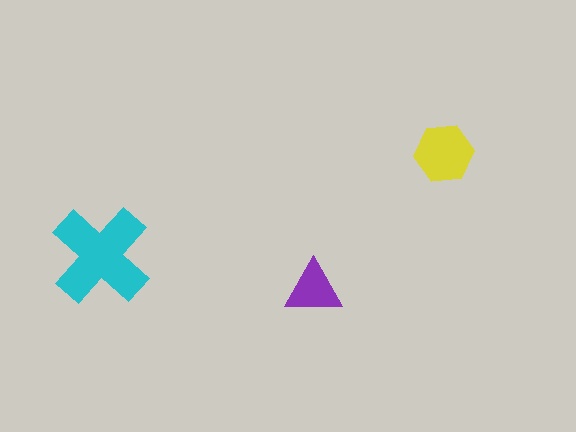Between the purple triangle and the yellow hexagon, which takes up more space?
The yellow hexagon.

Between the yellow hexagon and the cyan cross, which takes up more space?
The cyan cross.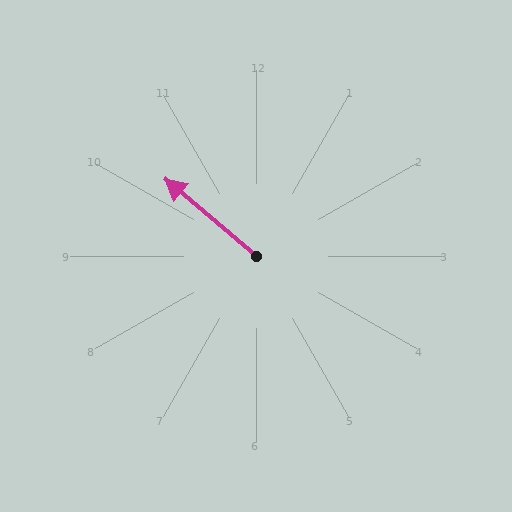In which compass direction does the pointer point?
Northwest.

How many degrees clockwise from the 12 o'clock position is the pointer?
Approximately 310 degrees.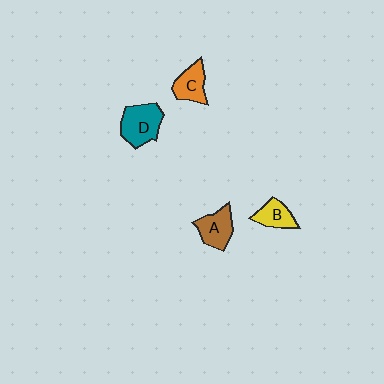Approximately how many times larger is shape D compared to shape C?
Approximately 1.4 times.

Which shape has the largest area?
Shape D (teal).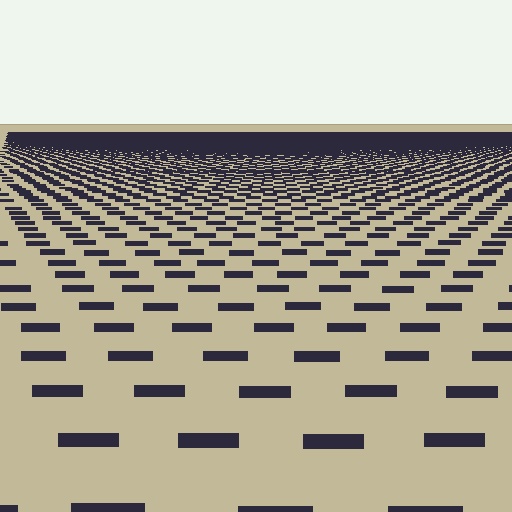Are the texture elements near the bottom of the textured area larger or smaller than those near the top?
Larger. Near the bottom, elements are closer to the viewer and appear at a bigger on-screen size.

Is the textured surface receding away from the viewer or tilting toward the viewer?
The surface is receding away from the viewer. Texture elements get smaller and denser toward the top.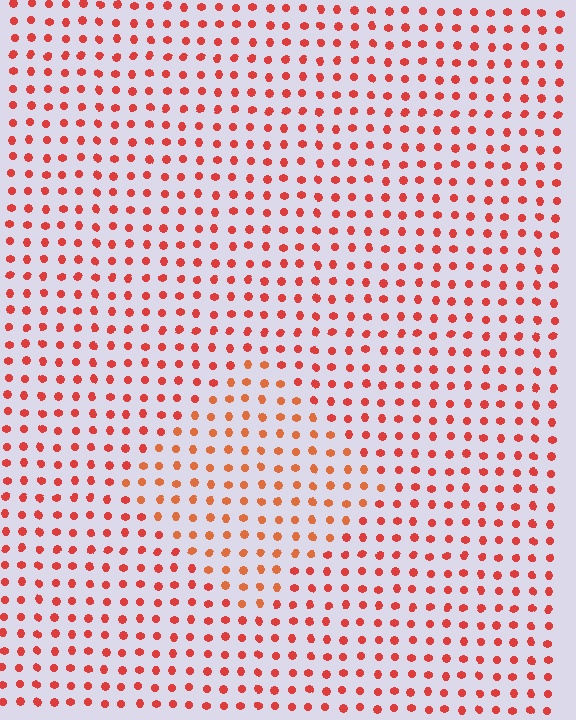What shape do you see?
I see a diamond.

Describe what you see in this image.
The image is filled with small red elements in a uniform arrangement. A diamond-shaped region is visible where the elements are tinted to a slightly different hue, forming a subtle color boundary.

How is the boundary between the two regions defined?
The boundary is defined purely by a slight shift in hue (about 18 degrees). Spacing, size, and orientation are identical on both sides.